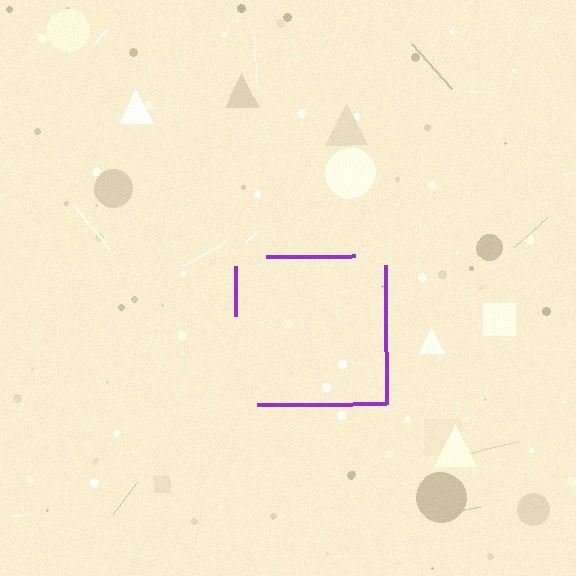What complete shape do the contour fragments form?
The contour fragments form a square.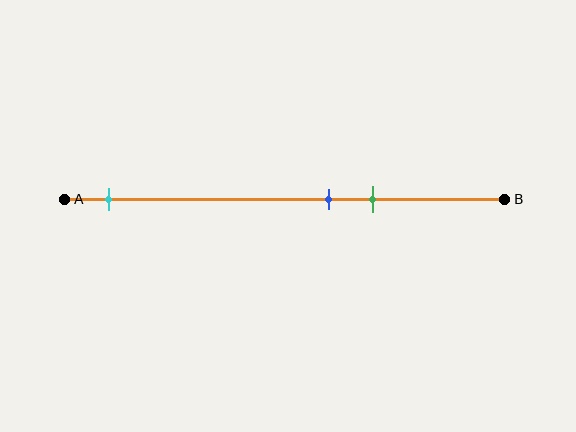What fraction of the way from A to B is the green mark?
The green mark is approximately 70% (0.7) of the way from A to B.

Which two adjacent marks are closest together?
The blue and green marks are the closest adjacent pair.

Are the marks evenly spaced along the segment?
No, the marks are not evenly spaced.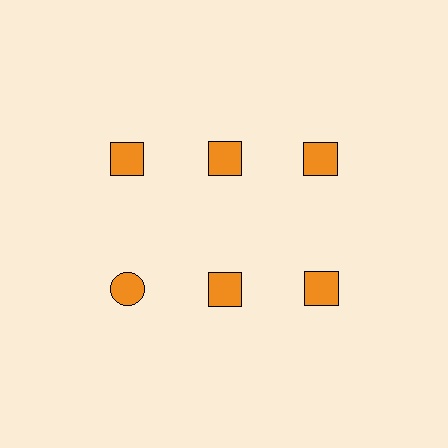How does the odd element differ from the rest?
It has a different shape: circle instead of square.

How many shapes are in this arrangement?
There are 6 shapes arranged in a grid pattern.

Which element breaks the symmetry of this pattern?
The orange circle in the second row, leftmost column breaks the symmetry. All other shapes are orange squares.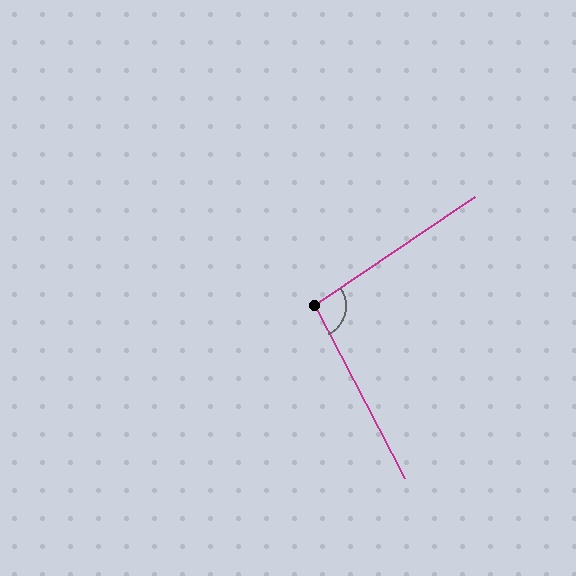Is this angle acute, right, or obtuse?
It is obtuse.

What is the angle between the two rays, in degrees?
Approximately 96 degrees.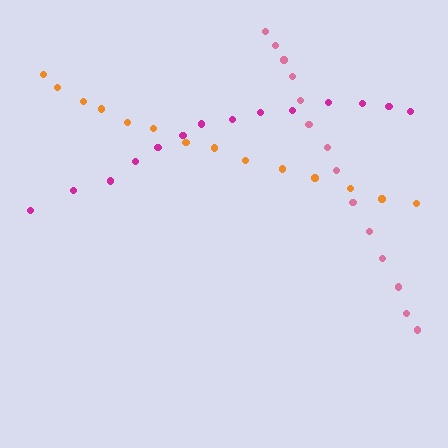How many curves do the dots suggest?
There are 3 distinct paths.